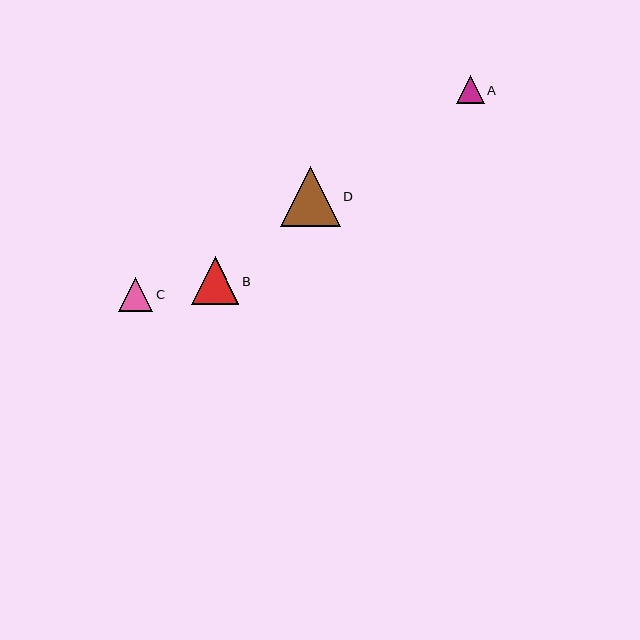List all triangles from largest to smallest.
From largest to smallest: D, B, C, A.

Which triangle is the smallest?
Triangle A is the smallest with a size of approximately 28 pixels.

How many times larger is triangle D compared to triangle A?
Triangle D is approximately 2.1 times the size of triangle A.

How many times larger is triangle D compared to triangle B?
Triangle D is approximately 1.3 times the size of triangle B.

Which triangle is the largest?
Triangle D is the largest with a size of approximately 60 pixels.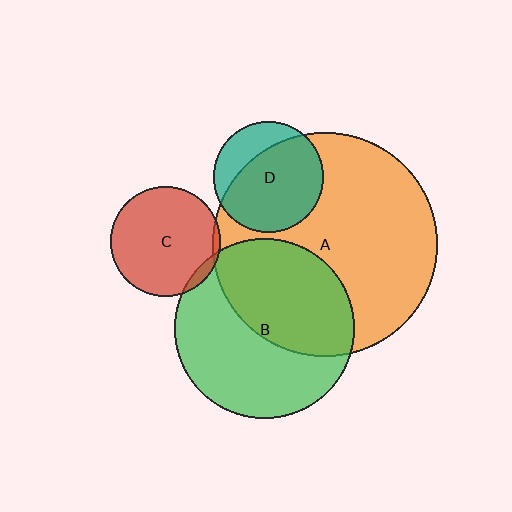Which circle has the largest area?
Circle A (orange).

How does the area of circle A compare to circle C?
Approximately 4.2 times.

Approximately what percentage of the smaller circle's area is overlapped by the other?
Approximately 5%.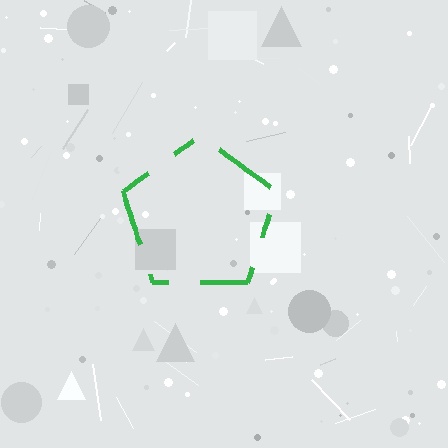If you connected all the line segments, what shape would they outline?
They would outline a pentagon.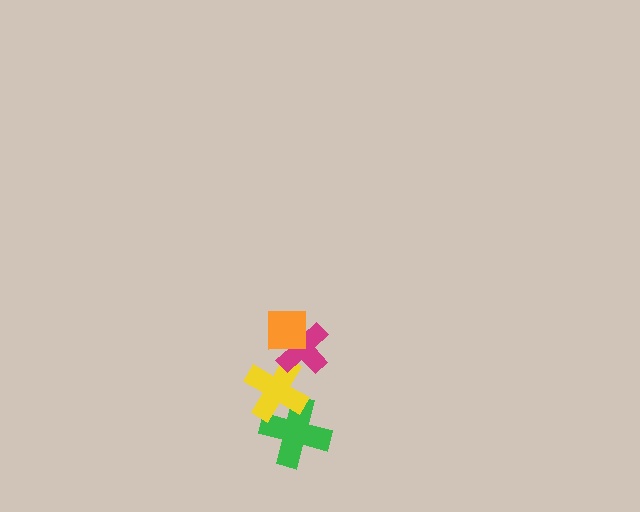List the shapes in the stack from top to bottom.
From top to bottom: the orange square, the magenta cross, the yellow cross, the green cross.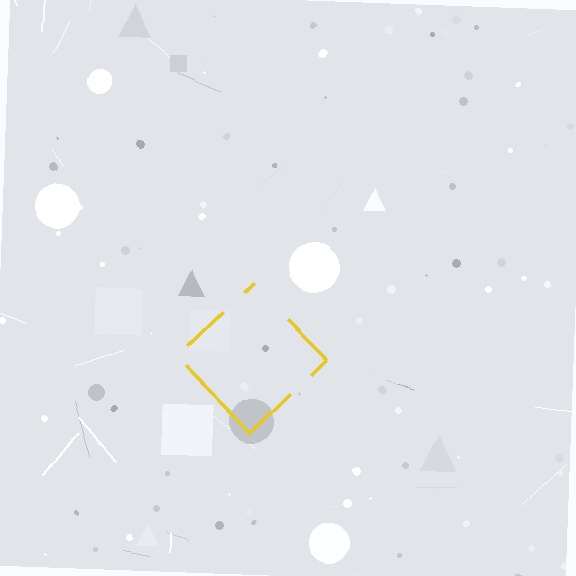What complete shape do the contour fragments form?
The contour fragments form a diamond.